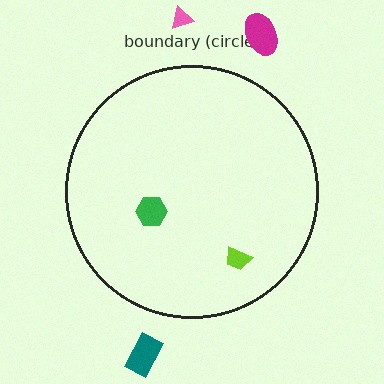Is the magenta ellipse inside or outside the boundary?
Outside.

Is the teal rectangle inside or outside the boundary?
Outside.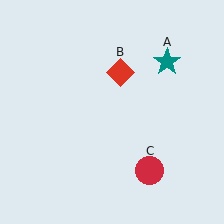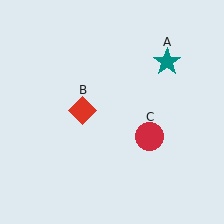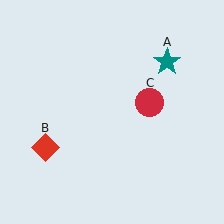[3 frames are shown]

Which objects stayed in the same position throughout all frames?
Teal star (object A) remained stationary.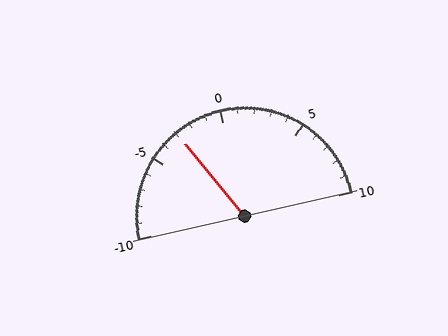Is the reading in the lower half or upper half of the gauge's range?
The reading is in the lower half of the range (-10 to 10).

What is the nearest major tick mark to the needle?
The nearest major tick mark is -5.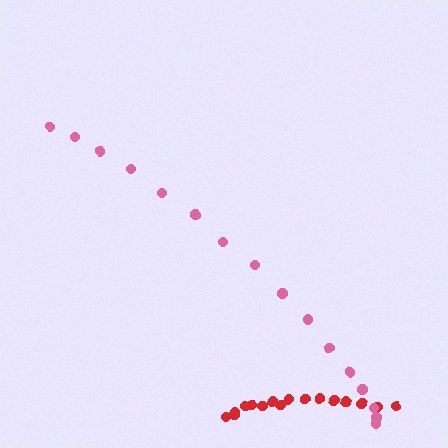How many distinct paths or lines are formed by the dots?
There are 2 distinct paths.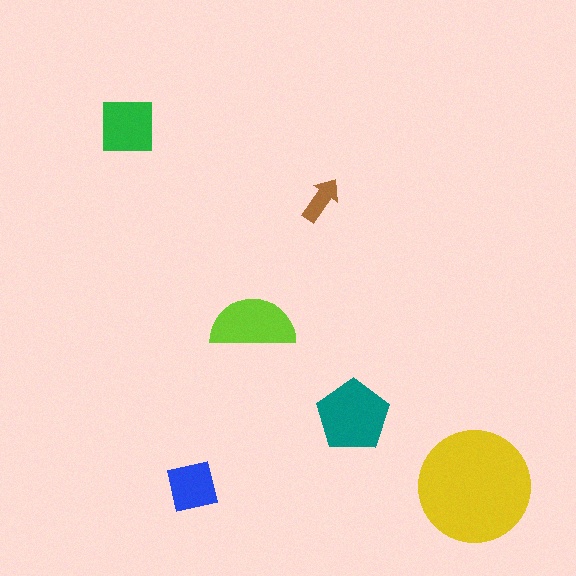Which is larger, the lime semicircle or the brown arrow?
The lime semicircle.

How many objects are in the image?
There are 6 objects in the image.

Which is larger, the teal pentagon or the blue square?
The teal pentagon.